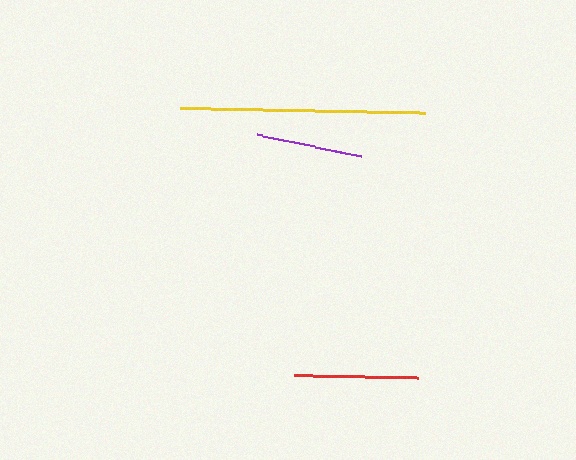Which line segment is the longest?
The yellow line is the longest at approximately 245 pixels.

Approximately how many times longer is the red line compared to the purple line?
The red line is approximately 1.2 times the length of the purple line.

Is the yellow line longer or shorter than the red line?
The yellow line is longer than the red line.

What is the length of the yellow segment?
The yellow segment is approximately 245 pixels long.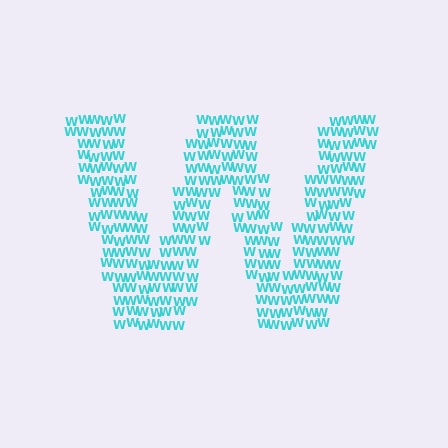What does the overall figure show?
The overall figure shows the letter W.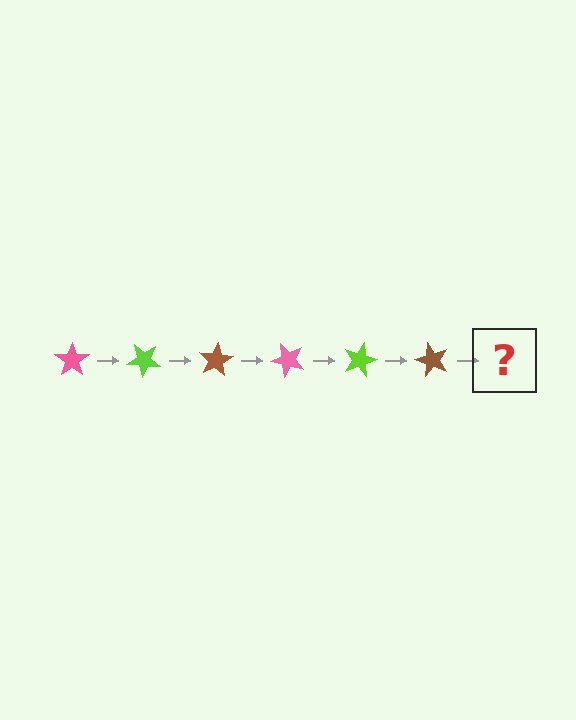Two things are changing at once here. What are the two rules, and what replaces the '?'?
The two rules are that it rotates 40 degrees each step and the color cycles through pink, lime, and brown. The '?' should be a pink star, rotated 240 degrees from the start.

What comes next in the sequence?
The next element should be a pink star, rotated 240 degrees from the start.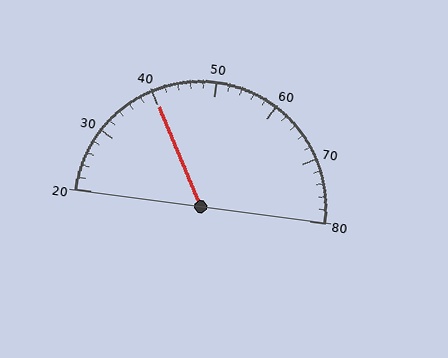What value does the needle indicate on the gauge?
The needle indicates approximately 40.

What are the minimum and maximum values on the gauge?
The gauge ranges from 20 to 80.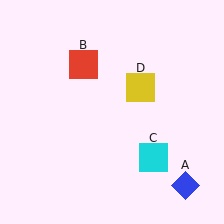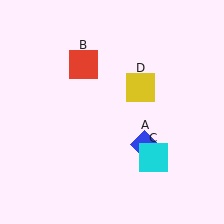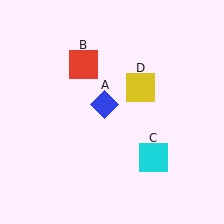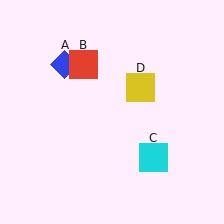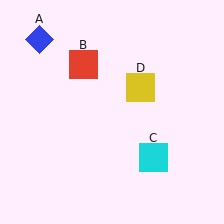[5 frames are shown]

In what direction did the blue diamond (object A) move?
The blue diamond (object A) moved up and to the left.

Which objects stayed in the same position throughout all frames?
Red square (object B) and cyan square (object C) and yellow square (object D) remained stationary.